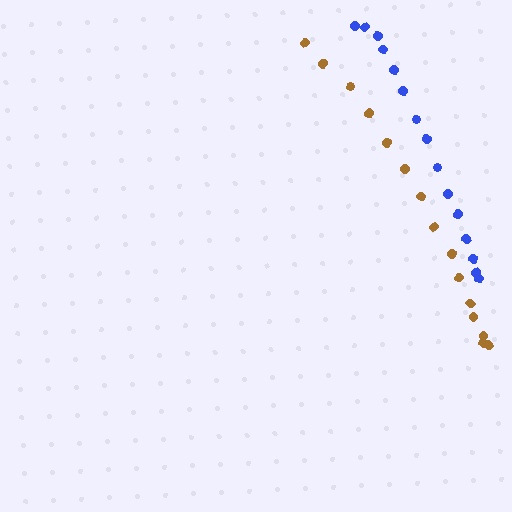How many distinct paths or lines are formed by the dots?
There are 2 distinct paths.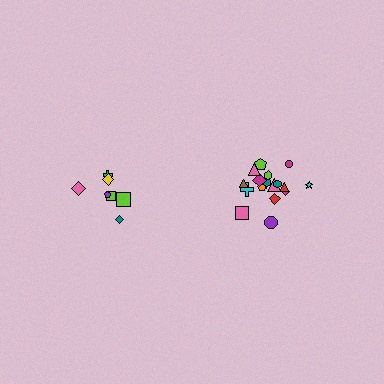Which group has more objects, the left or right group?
The right group.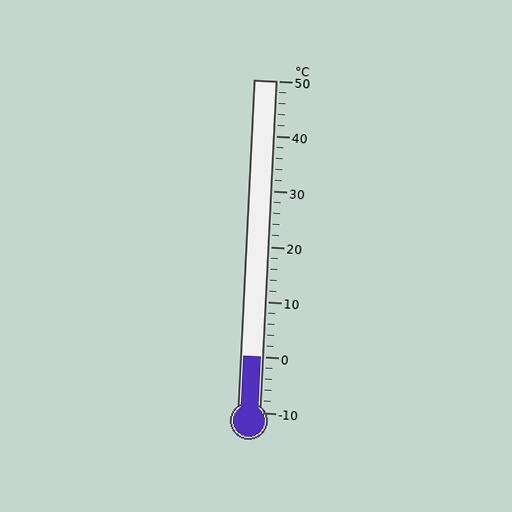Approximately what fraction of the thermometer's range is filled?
The thermometer is filled to approximately 15% of its range.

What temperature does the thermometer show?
The thermometer shows approximately 0°C.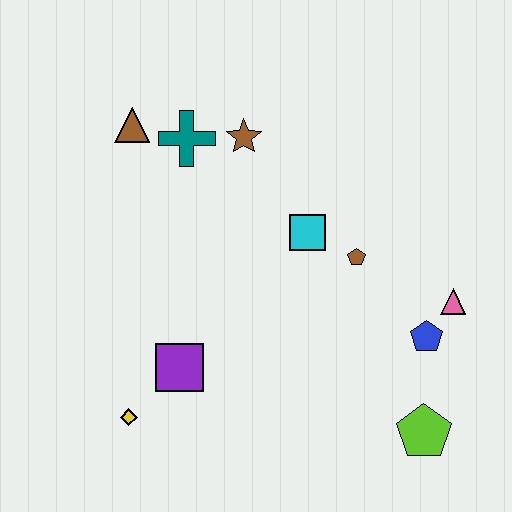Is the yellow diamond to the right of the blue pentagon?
No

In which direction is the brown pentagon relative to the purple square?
The brown pentagon is to the right of the purple square.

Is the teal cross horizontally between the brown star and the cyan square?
No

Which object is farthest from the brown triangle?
The lime pentagon is farthest from the brown triangle.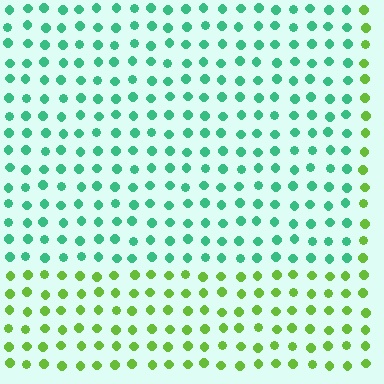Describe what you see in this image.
The image is filled with small lime elements in a uniform arrangement. A rectangle-shaped region is visible where the elements are tinted to a slightly different hue, forming a subtle color boundary.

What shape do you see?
I see a rectangle.